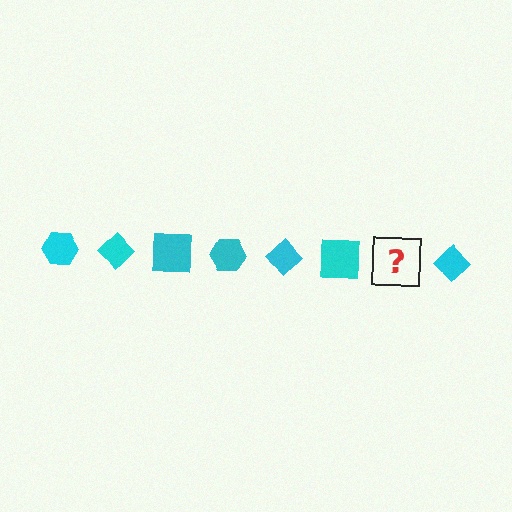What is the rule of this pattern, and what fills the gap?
The rule is that the pattern cycles through hexagon, diamond, square shapes in cyan. The gap should be filled with a cyan hexagon.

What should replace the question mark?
The question mark should be replaced with a cyan hexagon.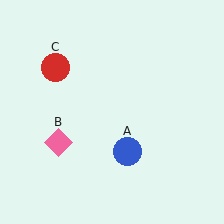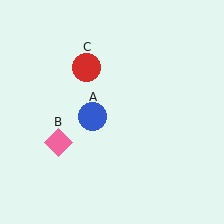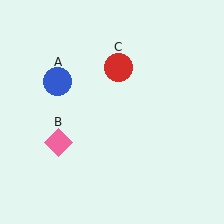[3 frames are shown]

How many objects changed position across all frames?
2 objects changed position: blue circle (object A), red circle (object C).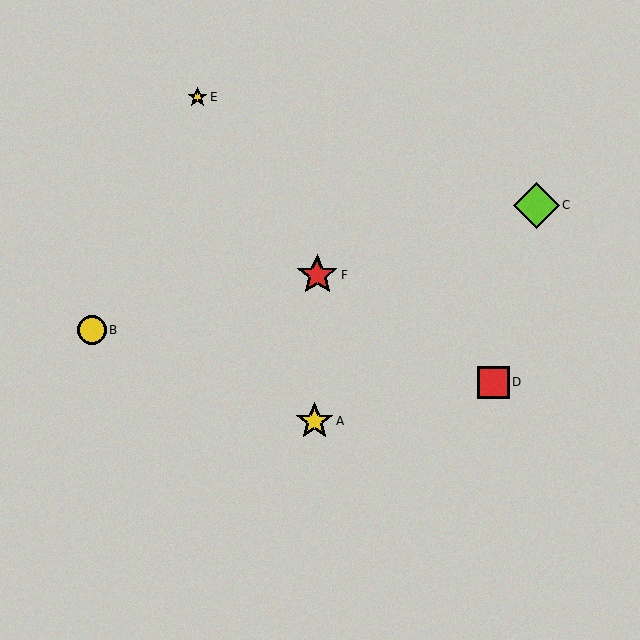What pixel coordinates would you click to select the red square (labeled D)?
Click at (493, 382) to select the red square D.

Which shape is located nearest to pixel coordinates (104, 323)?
The yellow circle (labeled B) at (92, 330) is nearest to that location.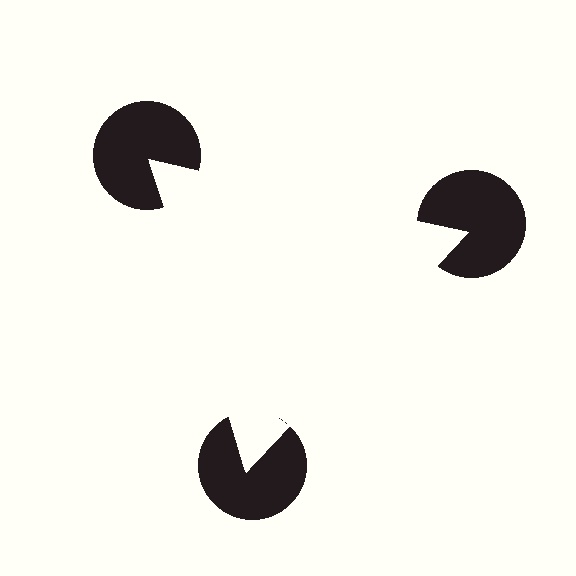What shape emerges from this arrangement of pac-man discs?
An illusory triangle — its edges are inferred from the aligned wedge cuts in the pac-man discs, not physically drawn.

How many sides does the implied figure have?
3 sides.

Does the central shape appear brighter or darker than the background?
It typically appears slightly brighter than the background, even though no actual brightness change is drawn.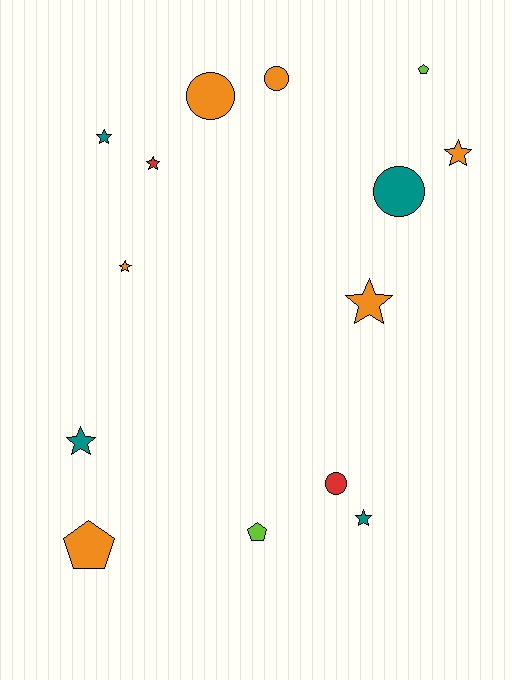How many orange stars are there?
There are 3 orange stars.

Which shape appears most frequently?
Star, with 7 objects.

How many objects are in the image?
There are 14 objects.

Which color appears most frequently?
Orange, with 6 objects.